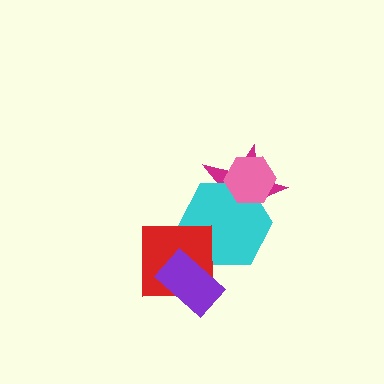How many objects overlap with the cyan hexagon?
4 objects overlap with the cyan hexagon.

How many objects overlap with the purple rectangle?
2 objects overlap with the purple rectangle.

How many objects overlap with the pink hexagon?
2 objects overlap with the pink hexagon.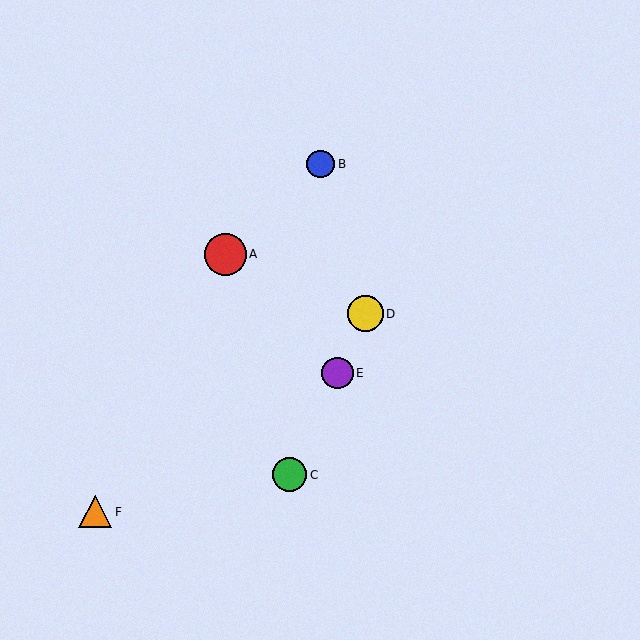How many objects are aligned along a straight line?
3 objects (C, D, E) are aligned along a straight line.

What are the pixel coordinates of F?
Object F is at (95, 512).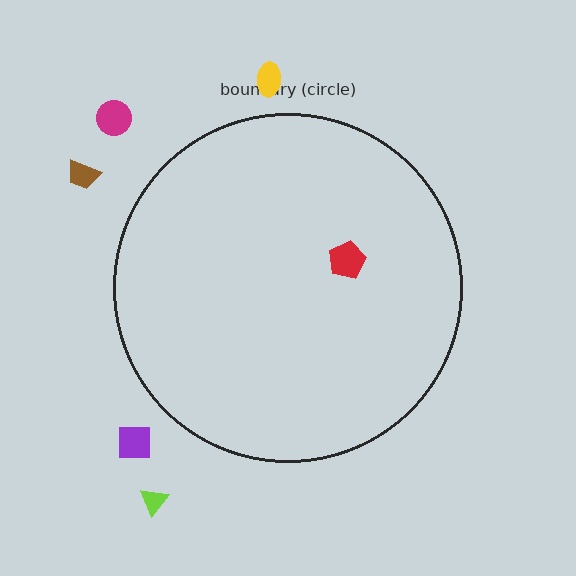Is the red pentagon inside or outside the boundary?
Inside.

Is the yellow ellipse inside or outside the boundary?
Outside.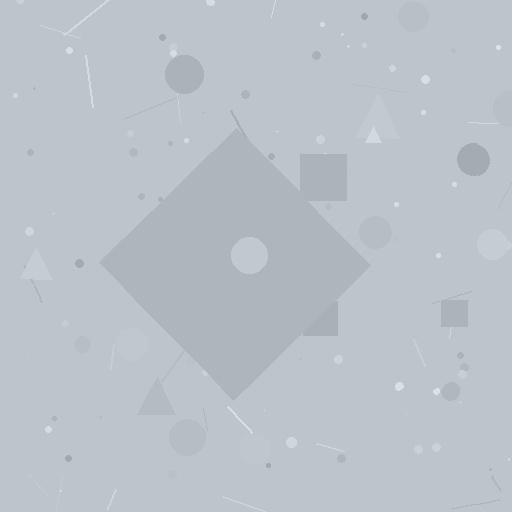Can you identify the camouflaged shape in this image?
The camouflaged shape is a diamond.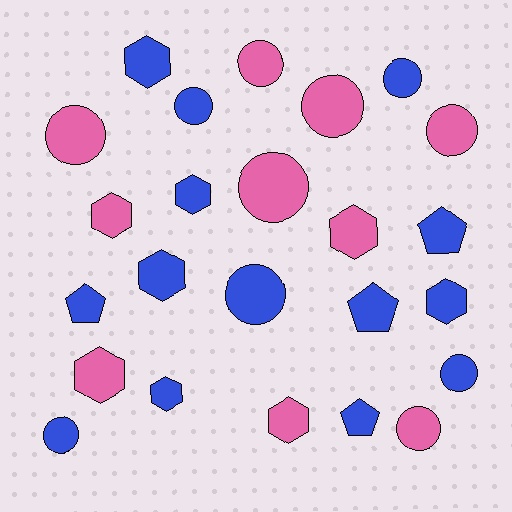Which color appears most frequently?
Blue, with 14 objects.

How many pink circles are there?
There are 6 pink circles.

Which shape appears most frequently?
Circle, with 11 objects.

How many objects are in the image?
There are 24 objects.